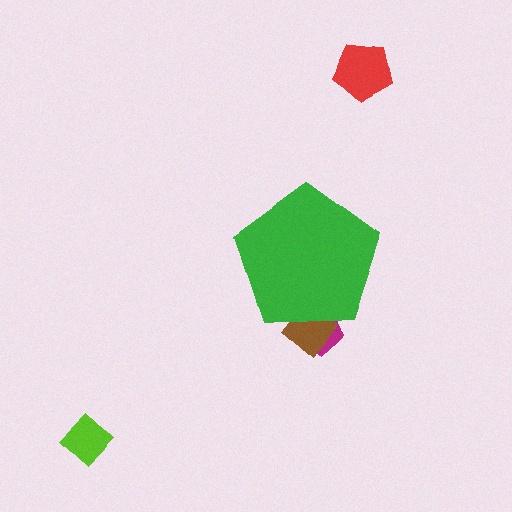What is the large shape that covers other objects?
A green pentagon.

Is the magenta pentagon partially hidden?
Yes, the magenta pentagon is partially hidden behind the green pentagon.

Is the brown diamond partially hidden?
Yes, the brown diamond is partially hidden behind the green pentagon.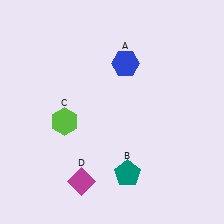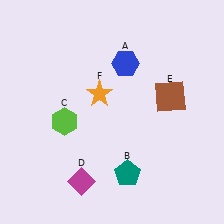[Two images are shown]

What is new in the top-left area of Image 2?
An orange star (F) was added in the top-left area of Image 2.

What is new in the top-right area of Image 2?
A brown square (E) was added in the top-right area of Image 2.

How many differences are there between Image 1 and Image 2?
There are 2 differences between the two images.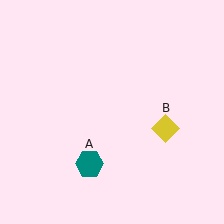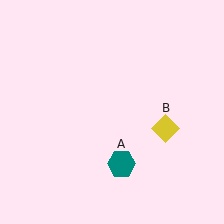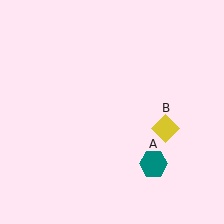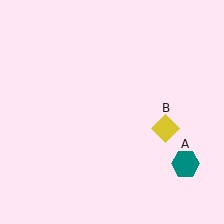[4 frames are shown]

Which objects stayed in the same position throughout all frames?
Yellow diamond (object B) remained stationary.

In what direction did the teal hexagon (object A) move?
The teal hexagon (object A) moved right.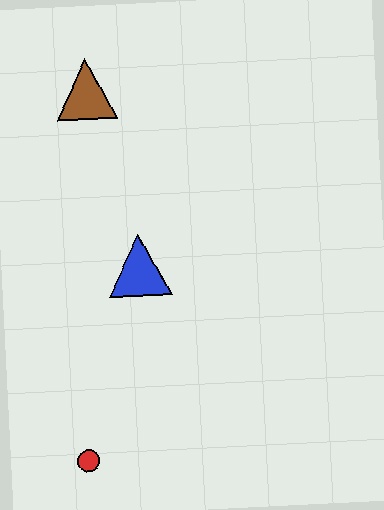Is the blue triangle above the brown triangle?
No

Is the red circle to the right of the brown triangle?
No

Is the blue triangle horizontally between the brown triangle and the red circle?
No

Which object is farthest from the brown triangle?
The red circle is farthest from the brown triangle.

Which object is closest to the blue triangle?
The brown triangle is closest to the blue triangle.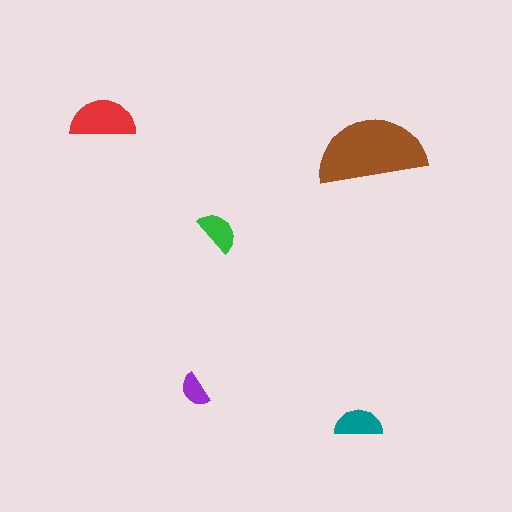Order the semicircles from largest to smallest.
the brown one, the red one, the teal one, the green one, the purple one.